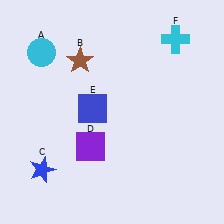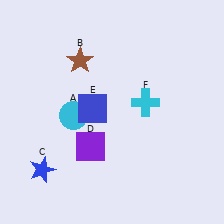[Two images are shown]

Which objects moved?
The objects that moved are: the cyan circle (A), the cyan cross (F).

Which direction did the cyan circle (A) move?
The cyan circle (A) moved down.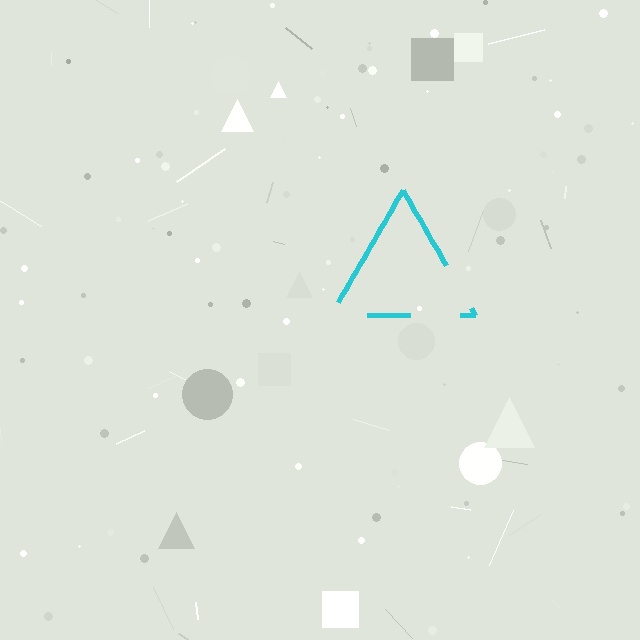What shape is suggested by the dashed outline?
The dashed outline suggests a triangle.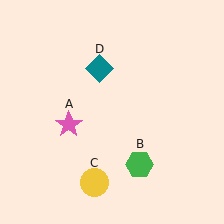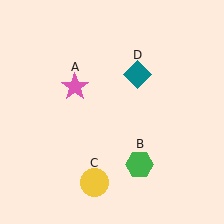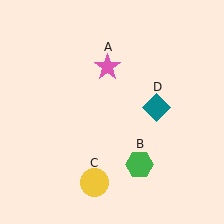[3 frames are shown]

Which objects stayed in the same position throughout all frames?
Green hexagon (object B) and yellow circle (object C) remained stationary.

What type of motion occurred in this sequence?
The pink star (object A), teal diamond (object D) rotated clockwise around the center of the scene.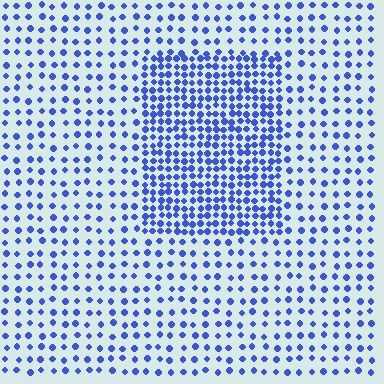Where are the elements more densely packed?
The elements are more densely packed inside the rectangle boundary.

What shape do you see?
I see a rectangle.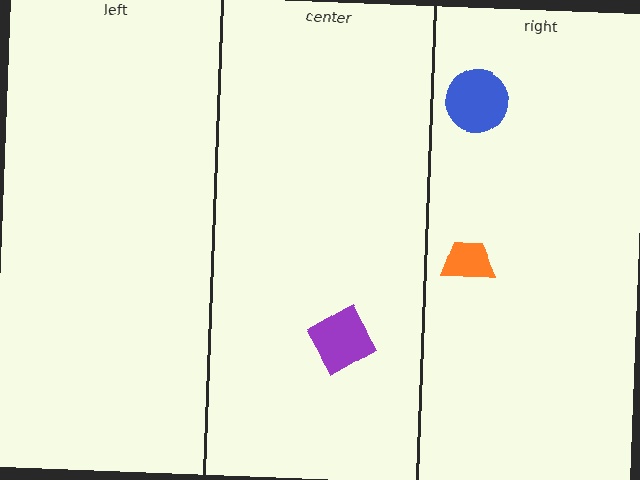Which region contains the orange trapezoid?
The right region.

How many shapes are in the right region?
2.